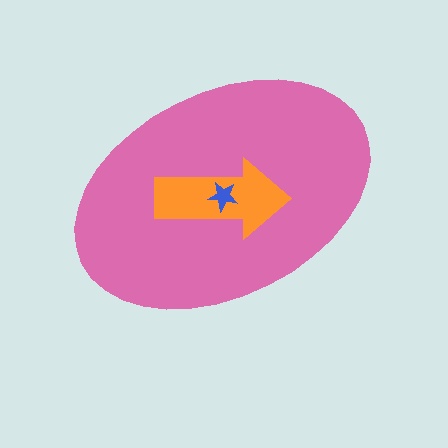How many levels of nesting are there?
3.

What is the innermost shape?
The blue star.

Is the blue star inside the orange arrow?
Yes.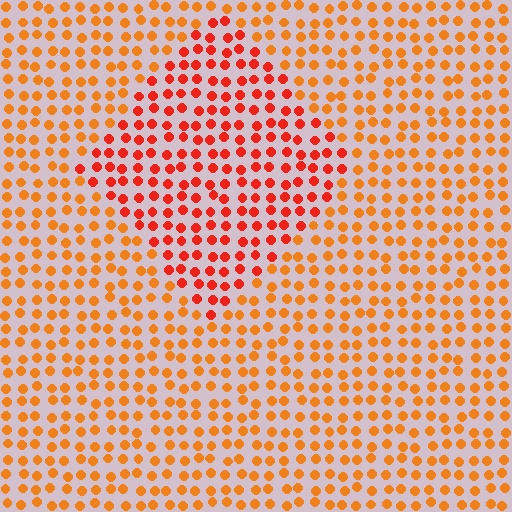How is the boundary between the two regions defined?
The boundary is defined purely by a slight shift in hue (about 26 degrees). Spacing, size, and orientation are identical on both sides.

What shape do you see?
I see a diamond.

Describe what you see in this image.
The image is filled with small orange elements in a uniform arrangement. A diamond-shaped region is visible where the elements are tinted to a slightly different hue, forming a subtle color boundary.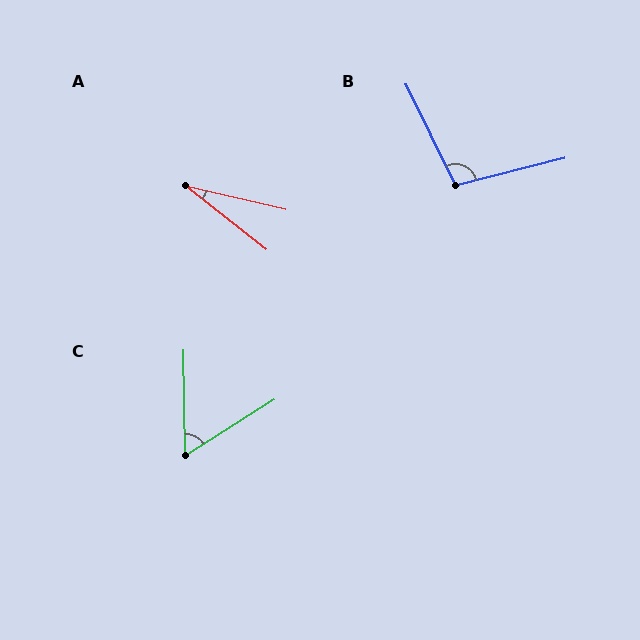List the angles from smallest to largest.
A (25°), C (58°), B (102°).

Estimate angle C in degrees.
Approximately 58 degrees.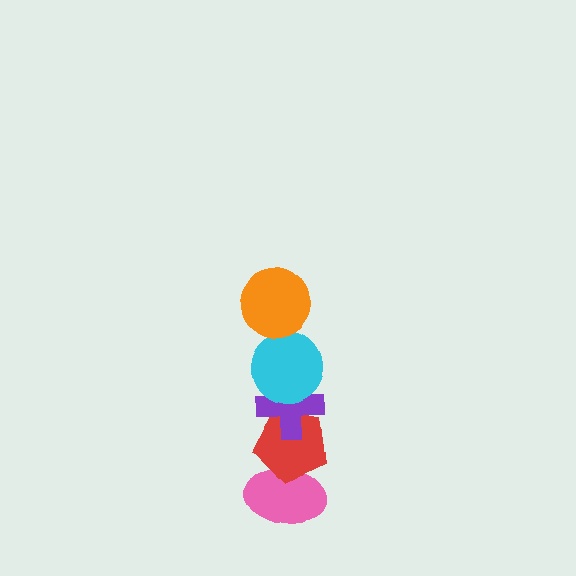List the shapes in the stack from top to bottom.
From top to bottom: the orange circle, the cyan circle, the purple cross, the red pentagon, the pink ellipse.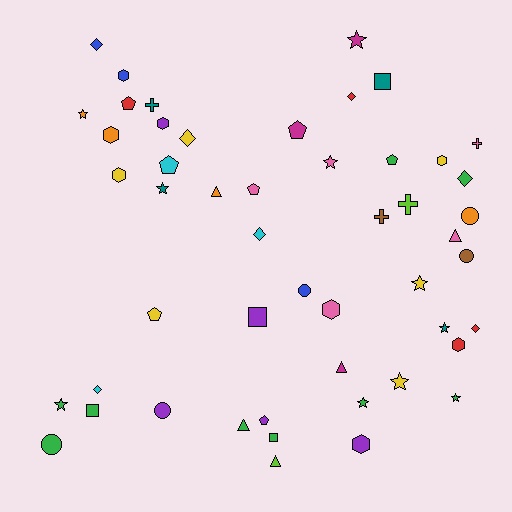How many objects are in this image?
There are 50 objects.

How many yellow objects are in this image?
There are 6 yellow objects.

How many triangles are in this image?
There are 5 triangles.